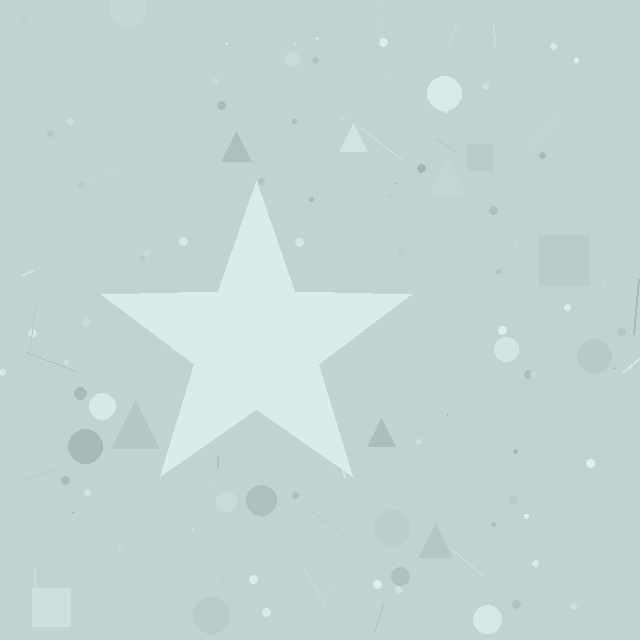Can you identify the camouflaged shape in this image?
The camouflaged shape is a star.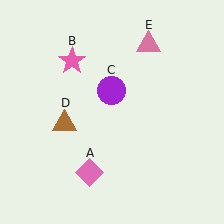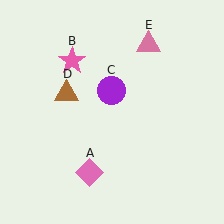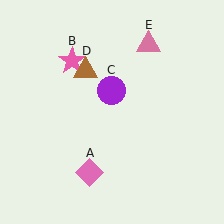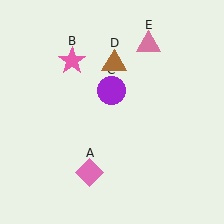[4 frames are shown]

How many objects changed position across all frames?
1 object changed position: brown triangle (object D).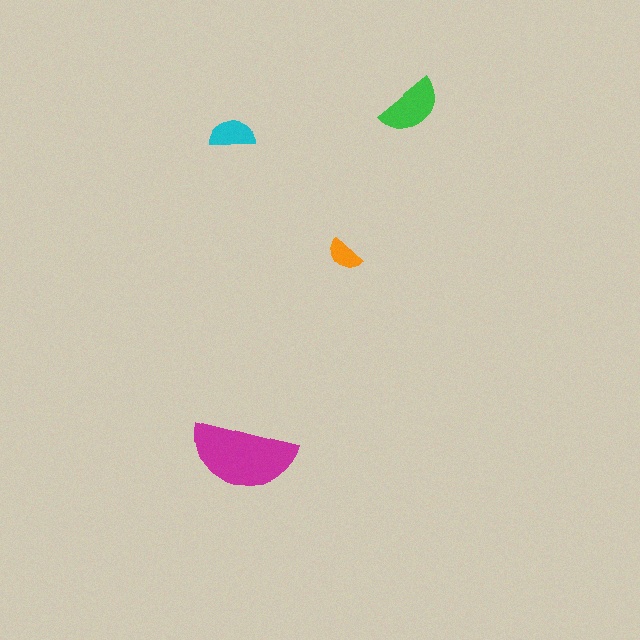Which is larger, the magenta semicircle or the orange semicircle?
The magenta one.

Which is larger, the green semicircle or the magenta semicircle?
The magenta one.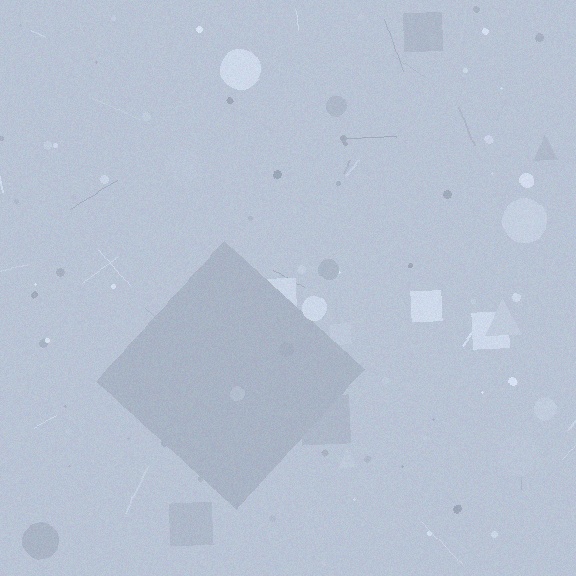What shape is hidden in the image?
A diamond is hidden in the image.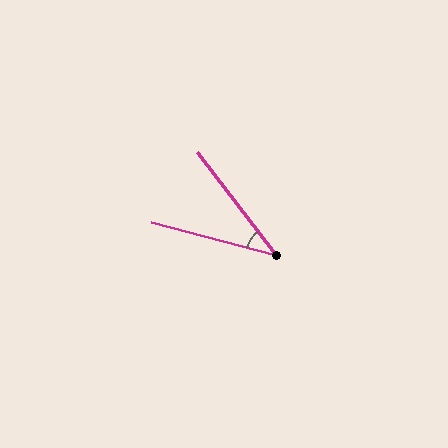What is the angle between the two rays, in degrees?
Approximately 37 degrees.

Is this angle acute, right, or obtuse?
It is acute.